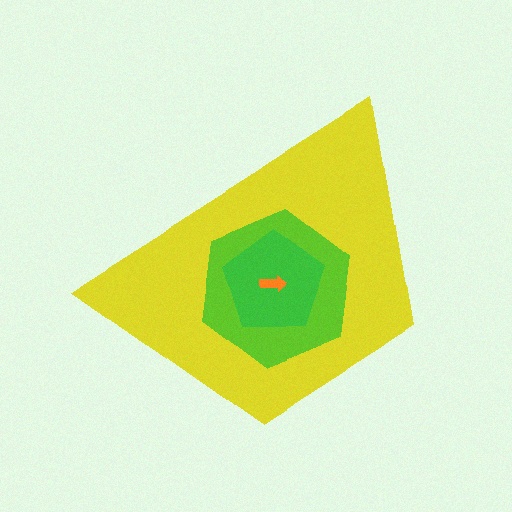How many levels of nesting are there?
4.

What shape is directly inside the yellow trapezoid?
The lime hexagon.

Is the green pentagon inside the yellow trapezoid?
Yes.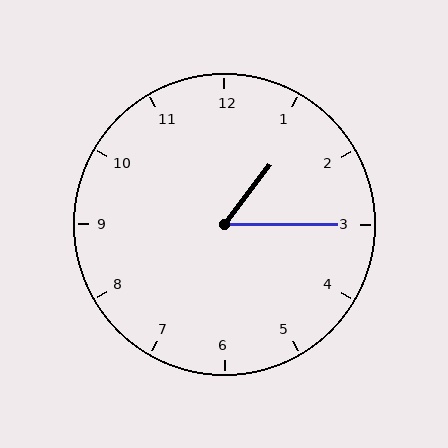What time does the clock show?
1:15.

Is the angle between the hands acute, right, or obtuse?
It is acute.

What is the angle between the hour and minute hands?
Approximately 52 degrees.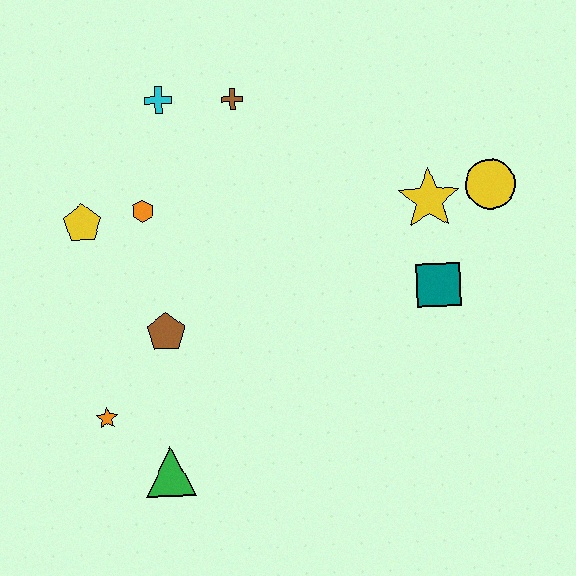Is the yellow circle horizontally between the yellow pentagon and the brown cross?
No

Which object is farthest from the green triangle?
The yellow circle is farthest from the green triangle.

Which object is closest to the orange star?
The green triangle is closest to the orange star.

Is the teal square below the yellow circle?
Yes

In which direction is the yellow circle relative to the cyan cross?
The yellow circle is to the right of the cyan cross.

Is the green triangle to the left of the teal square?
Yes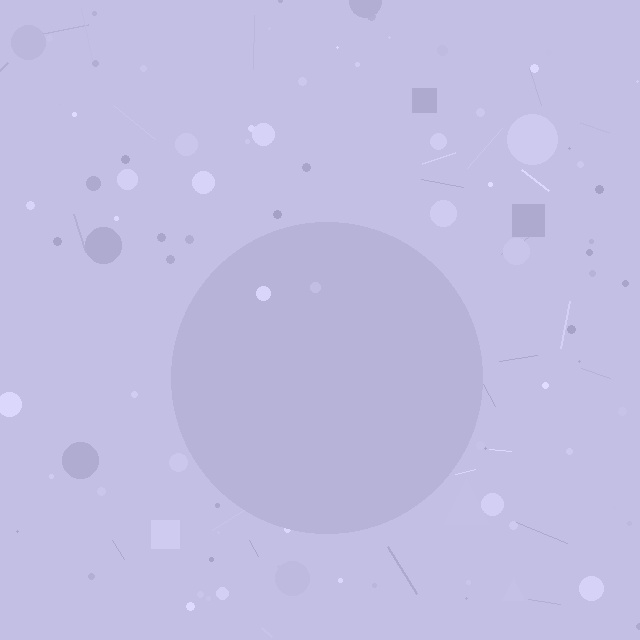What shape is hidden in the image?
A circle is hidden in the image.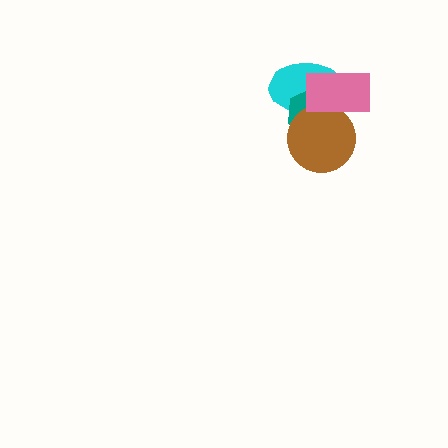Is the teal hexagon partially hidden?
Yes, it is partially covered by another shape.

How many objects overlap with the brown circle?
3 objects overlap with the brown circle.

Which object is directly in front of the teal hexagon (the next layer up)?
The brown circle is directly in front of the teal hexagon.